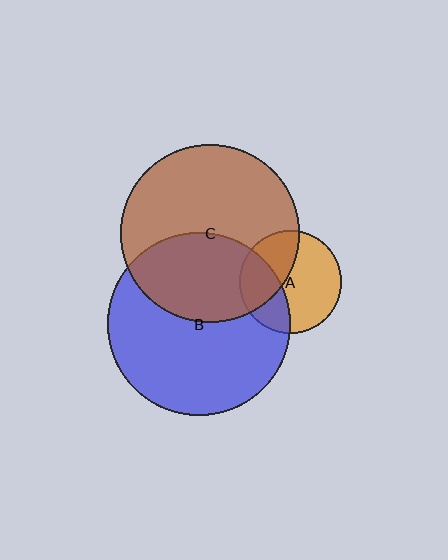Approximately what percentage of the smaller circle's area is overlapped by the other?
Approximately 40%.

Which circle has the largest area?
Circle B (blue).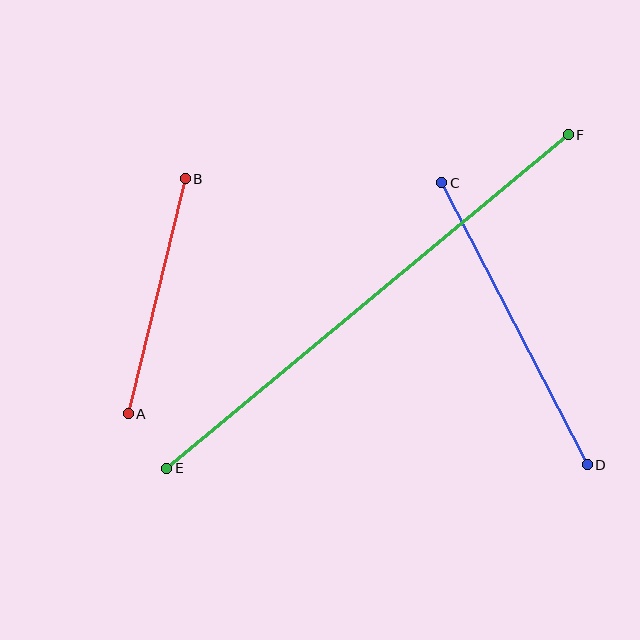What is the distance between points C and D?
The distance is approximately 317 pixels.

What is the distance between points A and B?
The distance is approximately 242 pixels.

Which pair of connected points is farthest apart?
Points E and F are farthest apart.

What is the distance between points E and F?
The distance is approximately 522 pixels.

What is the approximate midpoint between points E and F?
The midpoint is at approximately (368, 302) pixels.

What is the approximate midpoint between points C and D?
The midpoint is at approximately (515, 324) pixels.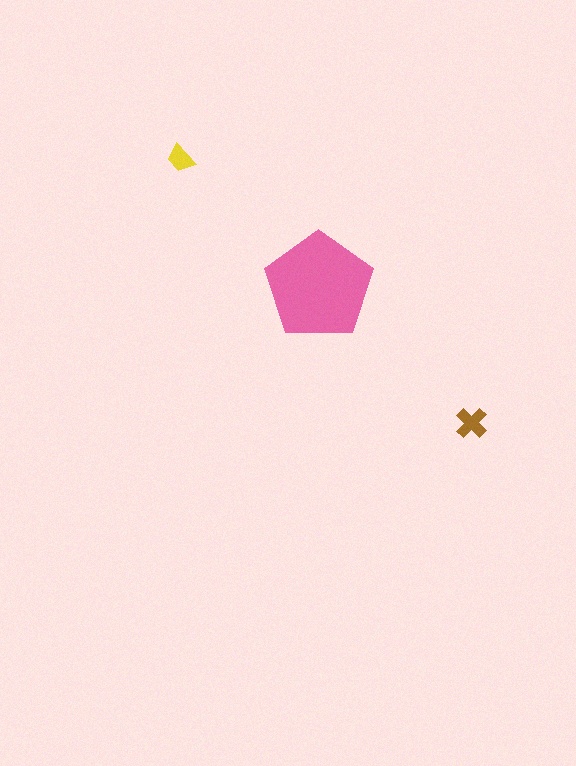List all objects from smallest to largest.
The yellow trapezoid, the brown cross, the pink pentagon.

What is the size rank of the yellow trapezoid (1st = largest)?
3rd.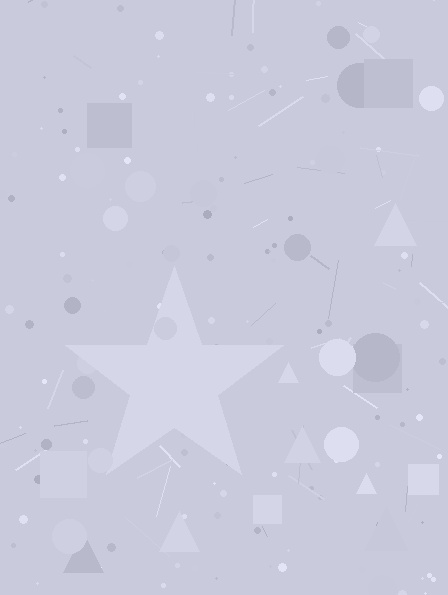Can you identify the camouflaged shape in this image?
The camouflaged shape is a star.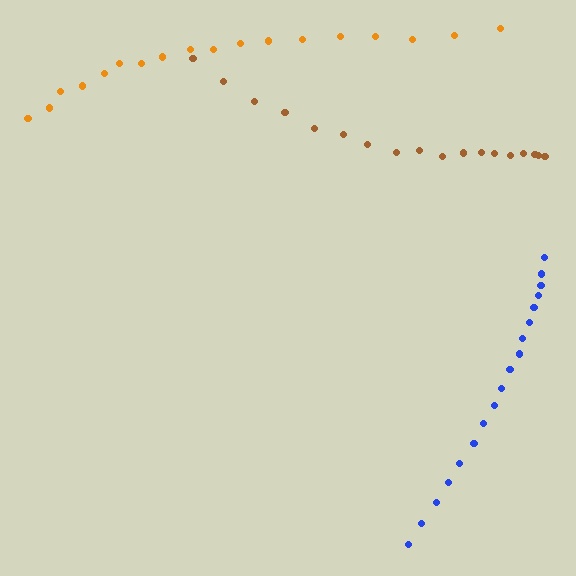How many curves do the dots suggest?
There are 3 distinct paths.